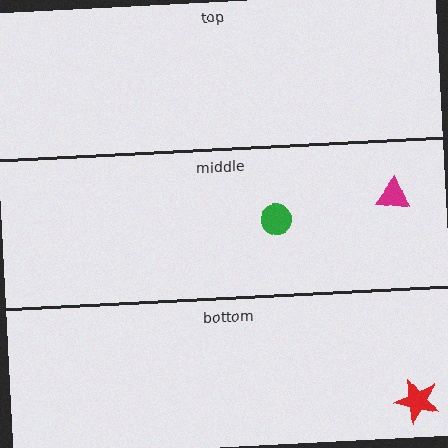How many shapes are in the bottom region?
1.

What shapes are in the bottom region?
The red star.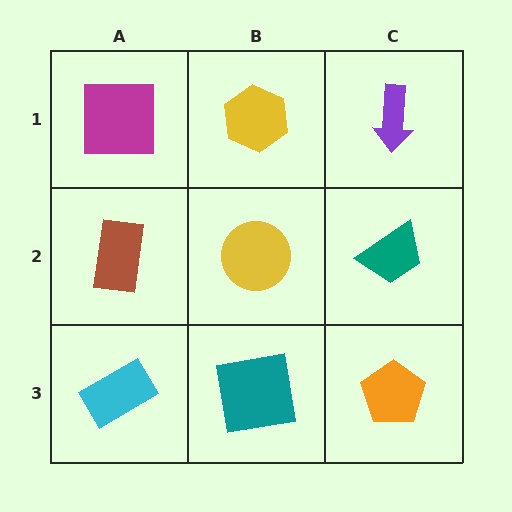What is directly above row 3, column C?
A teal trapezoid.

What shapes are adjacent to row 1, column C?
A teal trapezoid (row 2, column C), a yellow hexagon (row 1, column B).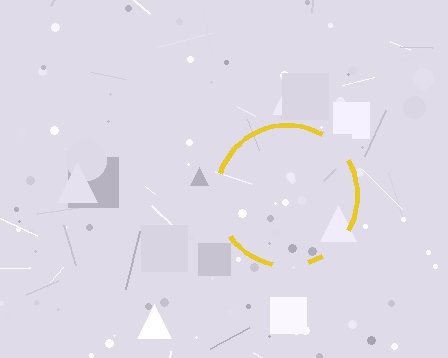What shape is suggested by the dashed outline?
The dashed outline suggests a circle.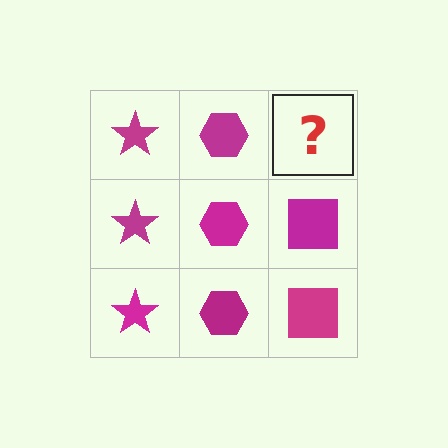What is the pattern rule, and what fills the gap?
The rule is that each column has a consistent shape. The gap should be filled with a magenta square.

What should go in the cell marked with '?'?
The missing cell should contain a magenta square.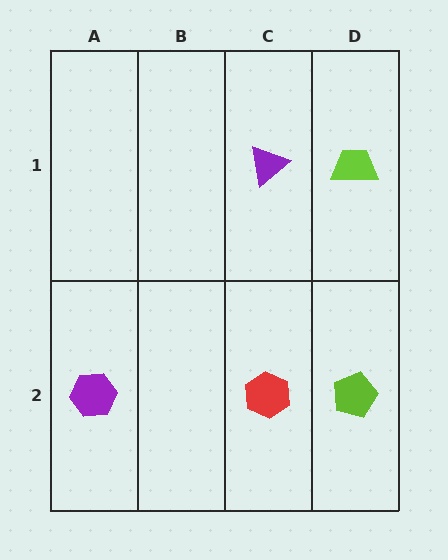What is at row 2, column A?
A purple hexagon.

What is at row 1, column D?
A lime trapezoid.